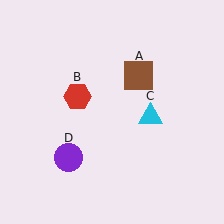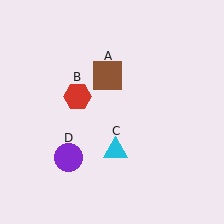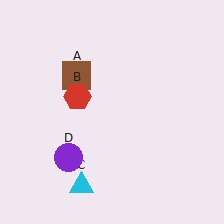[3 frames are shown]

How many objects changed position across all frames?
2 objects changed position: brown square (object A), cyan triangle (object C).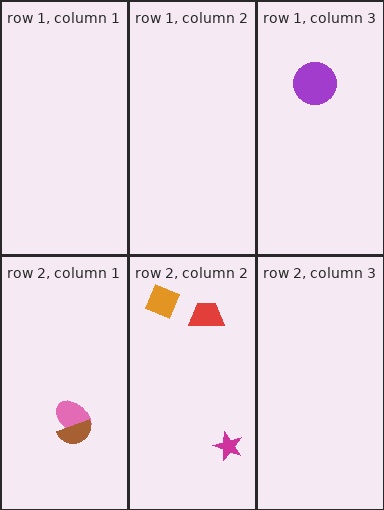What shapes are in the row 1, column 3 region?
The purple circle.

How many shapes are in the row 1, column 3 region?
1.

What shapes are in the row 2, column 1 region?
The pink ellipse, the brown semicircle.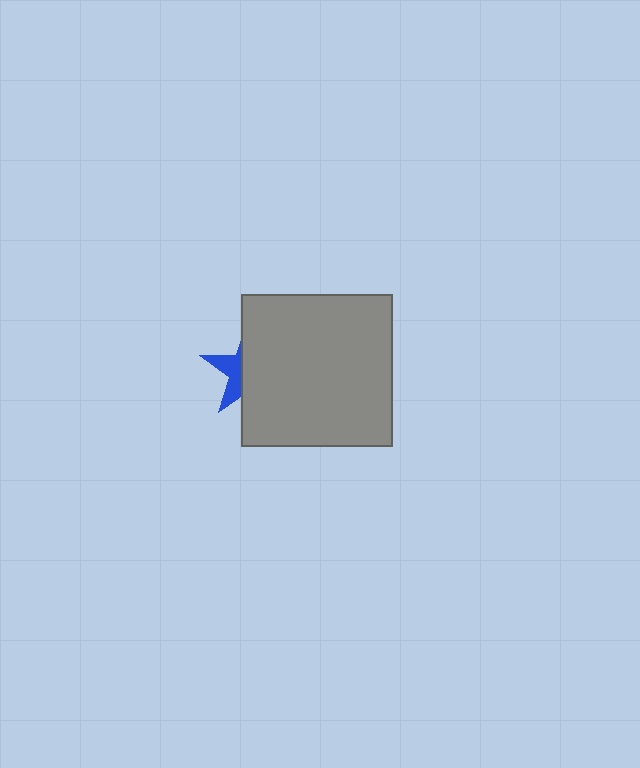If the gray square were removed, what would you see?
You would see the complete blue star.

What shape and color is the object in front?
The object in front is a gray square.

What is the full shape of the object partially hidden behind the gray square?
The partially hidden object is a blue star.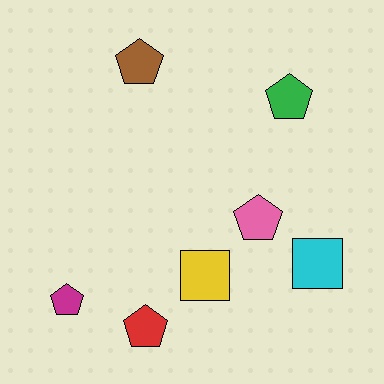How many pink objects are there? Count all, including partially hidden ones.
There is 1 pink object.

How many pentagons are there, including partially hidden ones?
There are 5 pentagons.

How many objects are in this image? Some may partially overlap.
There are 7 objects.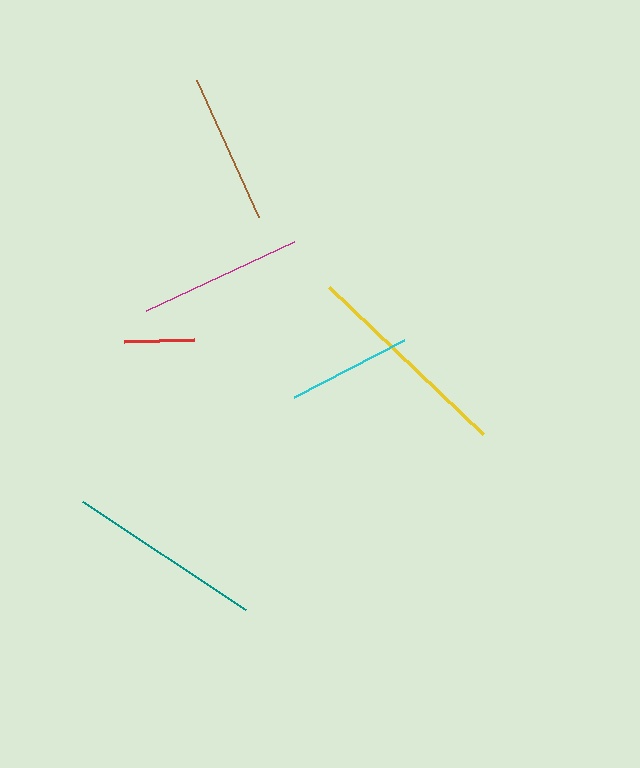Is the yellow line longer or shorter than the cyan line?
The yellow line is longer than the cyan line.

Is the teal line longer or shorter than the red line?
The teal line is longer than the red line.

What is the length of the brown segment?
The brown segment is approximately 150 pixels long.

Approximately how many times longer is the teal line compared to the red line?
The teal line is approximately 2.8 times the length of the red line.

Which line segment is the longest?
The yellow line is the longest at approximately 212 pixels.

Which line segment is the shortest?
The red line is the shortest at approximately 70 pixels.